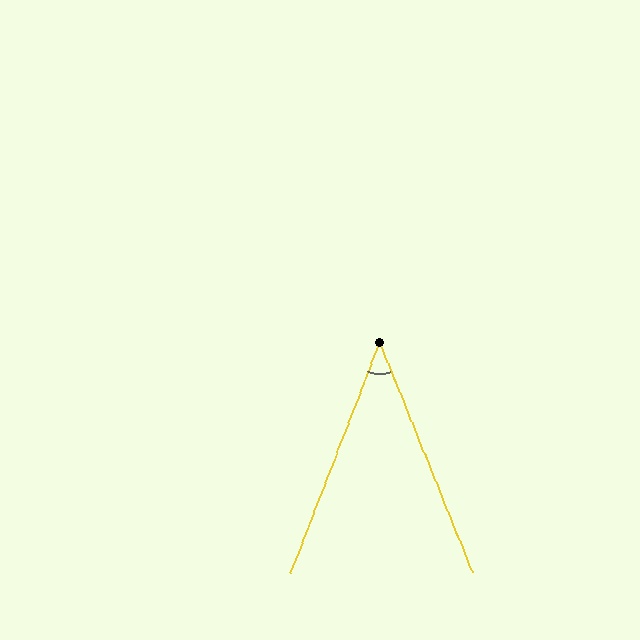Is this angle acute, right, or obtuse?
It is acute.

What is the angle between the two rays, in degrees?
Approximately 43 degrees.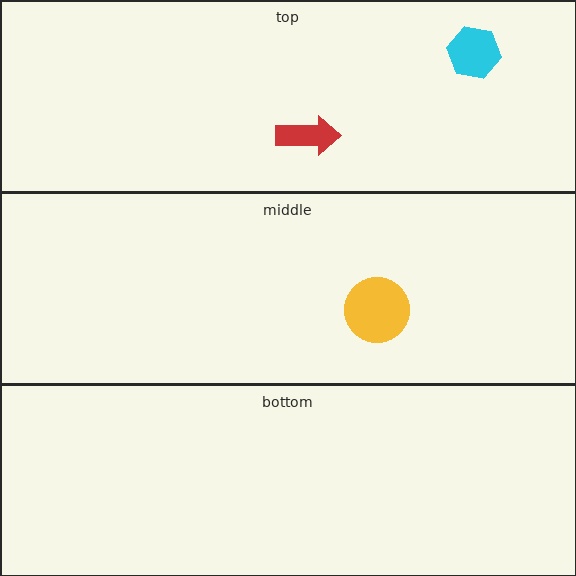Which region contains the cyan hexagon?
The top region.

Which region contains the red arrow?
The top region.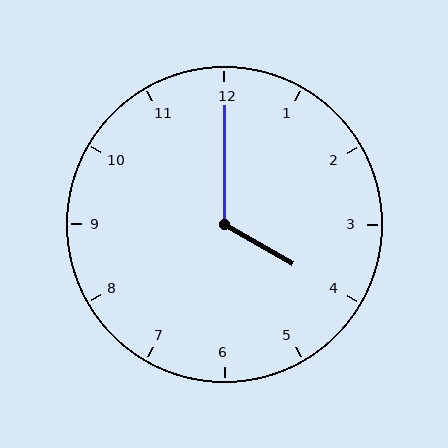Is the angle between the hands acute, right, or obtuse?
It is obtuse.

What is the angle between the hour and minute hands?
Approximately 120 degrees.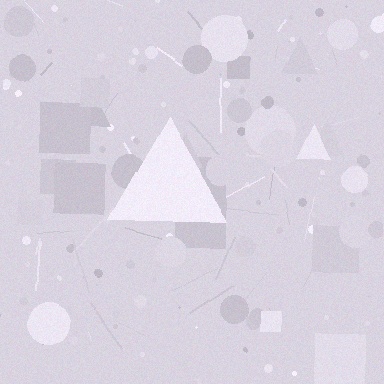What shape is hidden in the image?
A triangle is hidden in the image.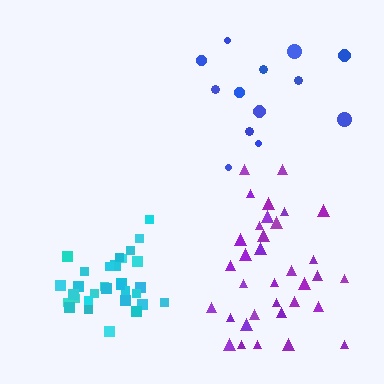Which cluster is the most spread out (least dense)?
Blue.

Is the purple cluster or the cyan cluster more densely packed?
Cyan.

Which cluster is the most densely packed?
Cyan.